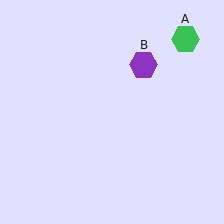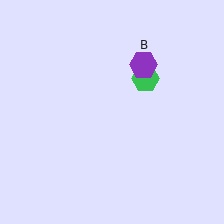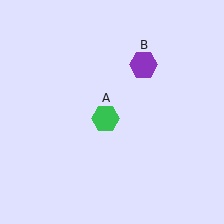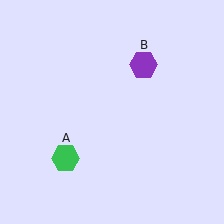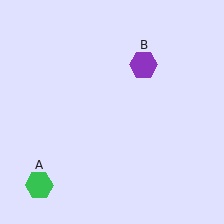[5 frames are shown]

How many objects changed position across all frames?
1 object changed position: green hexagon (object A).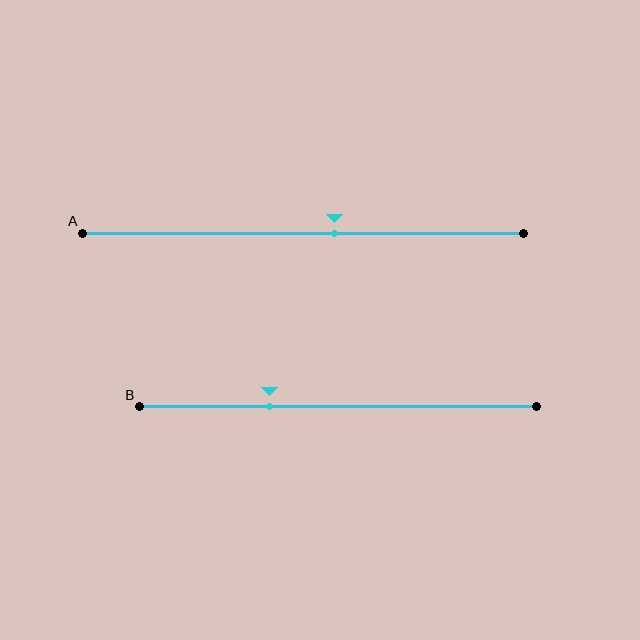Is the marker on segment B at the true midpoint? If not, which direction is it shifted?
No, the marker on segment B is shifted to the left by about 17% of the segment length.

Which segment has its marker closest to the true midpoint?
Segment A has its marker closest to the true midpoint.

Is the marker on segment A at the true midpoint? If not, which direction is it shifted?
No, the marker on segment A is shifted to the right by about 7% of the segment length.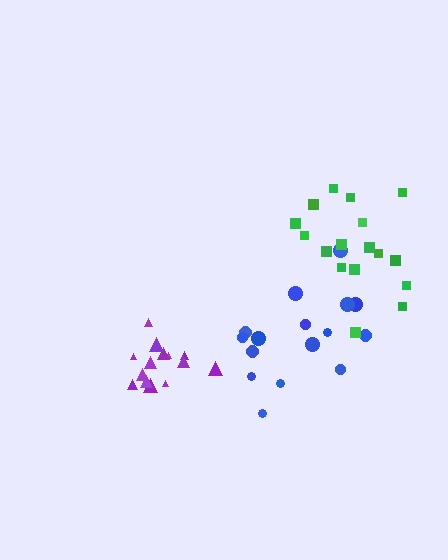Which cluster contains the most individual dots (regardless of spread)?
Green (17).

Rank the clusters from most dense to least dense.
purple, green, blue.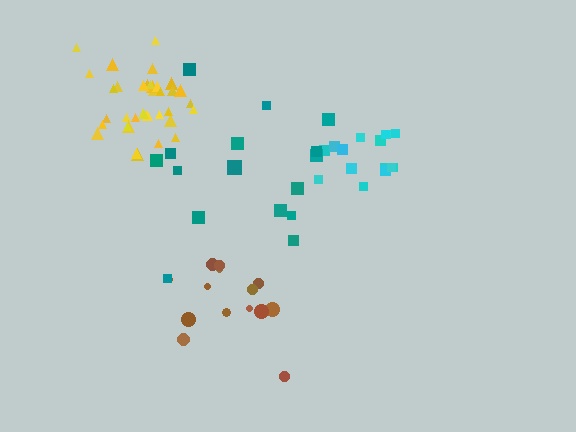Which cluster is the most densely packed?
Yellow.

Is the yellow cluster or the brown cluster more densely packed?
Yellow.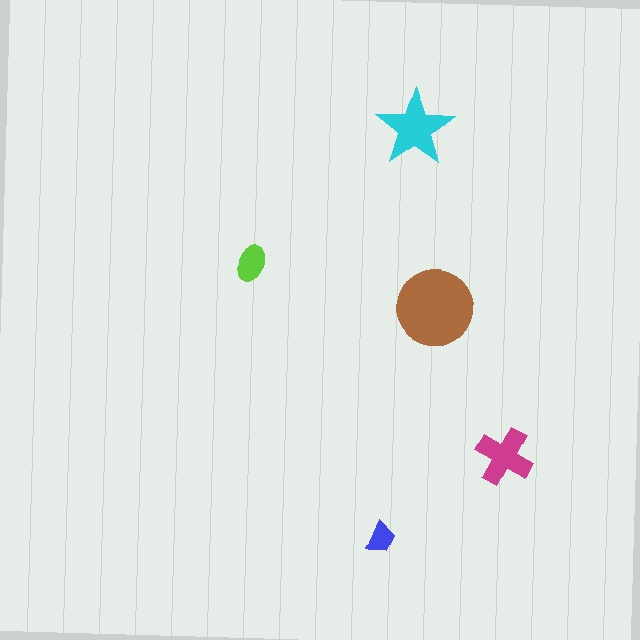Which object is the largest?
The brown circle.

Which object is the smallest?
The blue trapezoid.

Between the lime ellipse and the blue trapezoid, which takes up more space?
The lime ellipse.